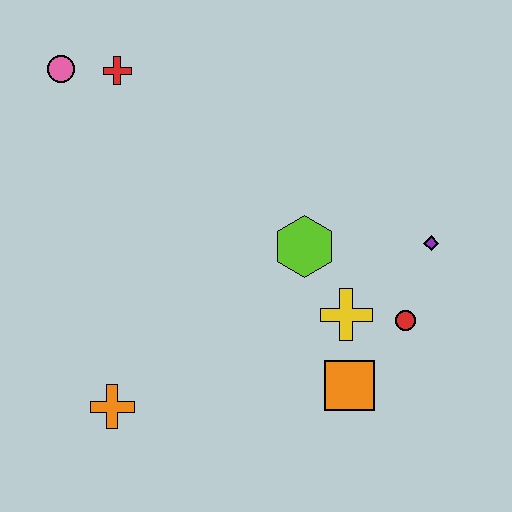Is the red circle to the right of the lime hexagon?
Yes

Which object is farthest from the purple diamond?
The pink circle is farthest from the purple diamond.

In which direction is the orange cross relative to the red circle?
The orange cross is to the left of the red circle.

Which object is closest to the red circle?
The yellow cross is closest to the red circle.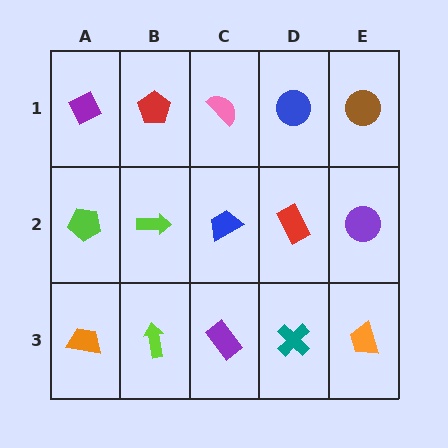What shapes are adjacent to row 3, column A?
A lime pentagon (row 2, column A), a lime arrow (row 3, column B).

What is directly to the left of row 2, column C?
A lime arrow.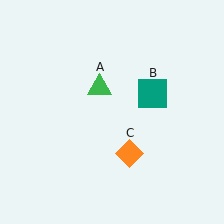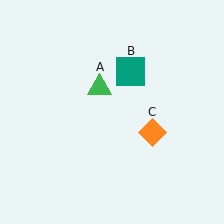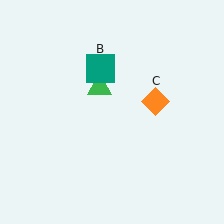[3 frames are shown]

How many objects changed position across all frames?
2 objects changed position: teal square (object B), orange diamond (object C).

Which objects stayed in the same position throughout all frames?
Green triangle (object A) remained stationary.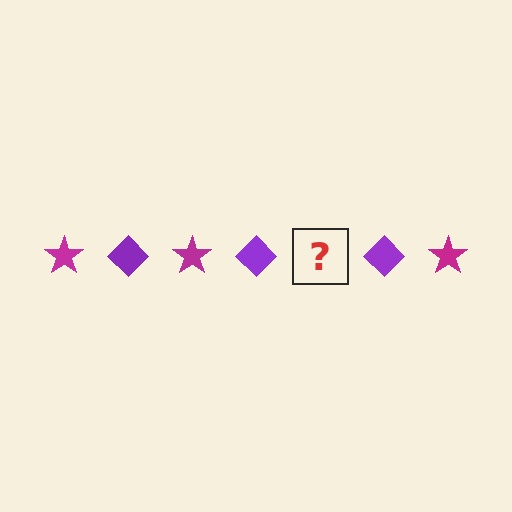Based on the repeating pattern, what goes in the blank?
The blank should be a magenta star.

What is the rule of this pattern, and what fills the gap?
The rule is that the pattern alternates between magenta star and purple diamond. The gap should be filled with a magenta star.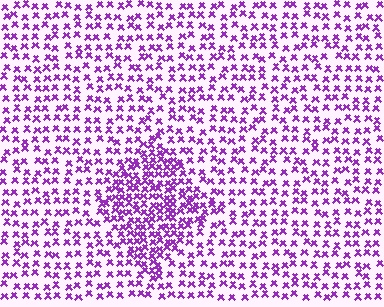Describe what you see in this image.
The image contains small purple elements arranged at two different densities. A diamond-shaped region is visible where the elements are more densely packed than the surrounding area.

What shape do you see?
I see a diamond.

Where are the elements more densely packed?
The elements are more densely packed inside the diamond boundary.